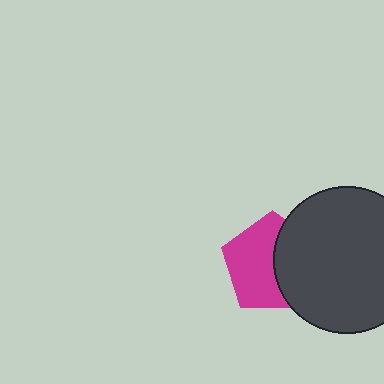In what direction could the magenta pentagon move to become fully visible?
The magenta pentagon could move left. That would shift it out from behind the dark gray circle entirely.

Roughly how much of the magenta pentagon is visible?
About half of it is visible (roughly 58%).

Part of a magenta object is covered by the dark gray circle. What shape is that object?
It is a pentagon.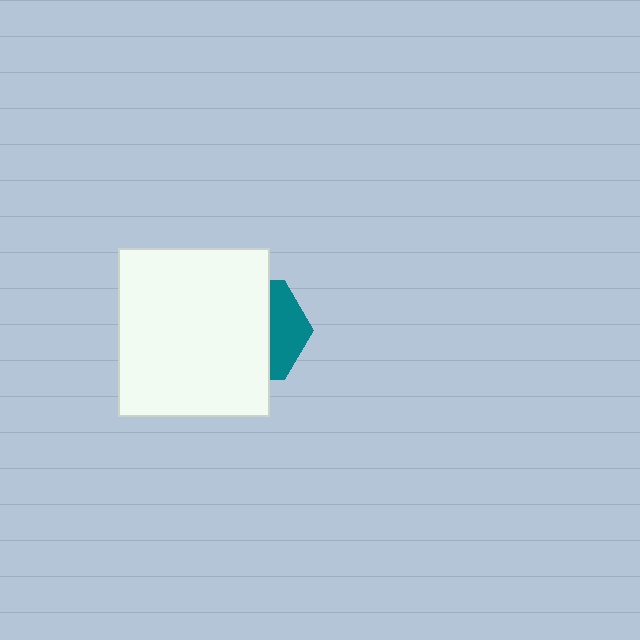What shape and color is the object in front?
The object in front is a white rectangle.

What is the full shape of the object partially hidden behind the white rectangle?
The partially hidden object is a teal hexagon.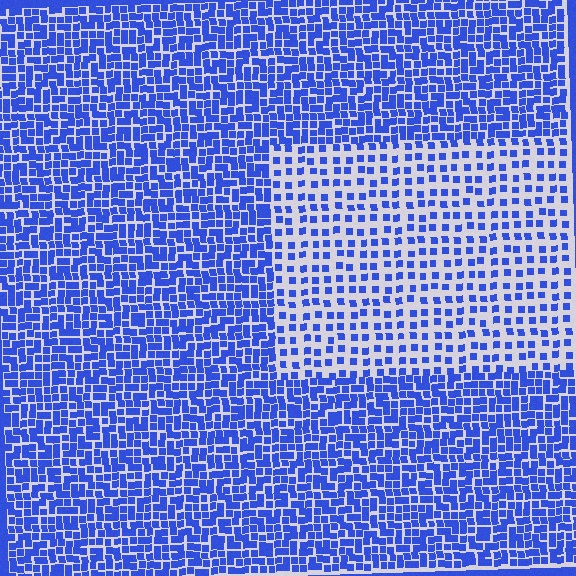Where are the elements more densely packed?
The elements are more densely packed outside the rectangle boundary.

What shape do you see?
I see a rectangle.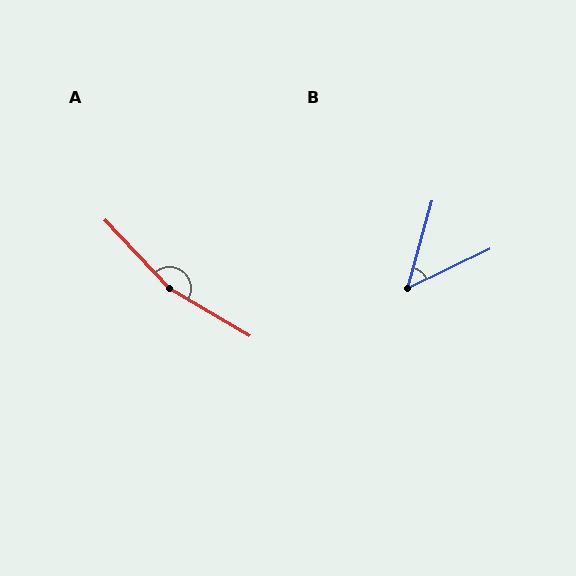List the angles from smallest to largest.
B (49°), A (164°).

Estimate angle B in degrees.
Approximately 49 degrees.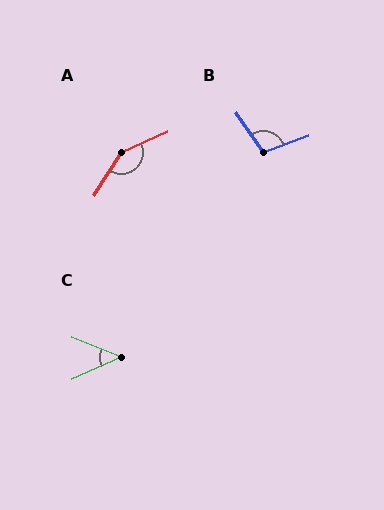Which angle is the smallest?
C, at approximately 46 degrees.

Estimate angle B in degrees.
Approximately 104 degrees.